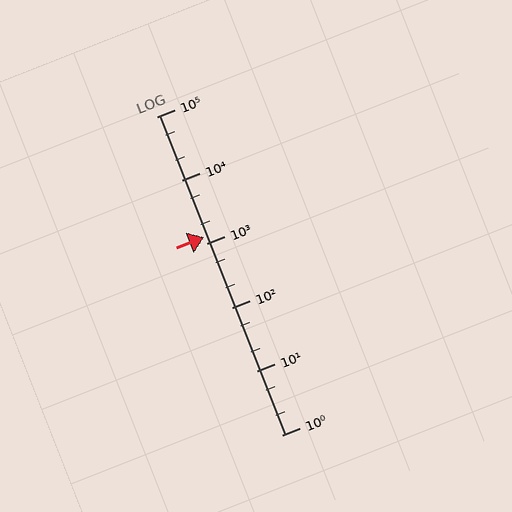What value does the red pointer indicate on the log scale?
The pointer indicates approximately 1300.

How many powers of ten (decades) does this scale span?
The scale spans 5 decades, from 1 to 100000.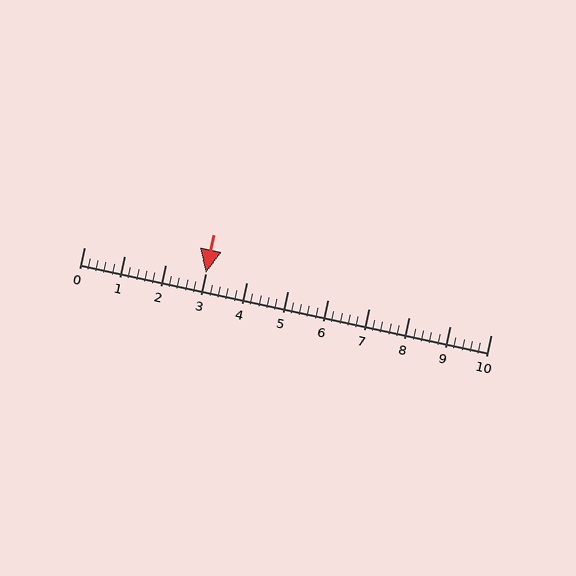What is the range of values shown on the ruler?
The ruler shows values from 0 to 10.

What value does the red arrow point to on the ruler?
The red arrow points to approximately 3.0.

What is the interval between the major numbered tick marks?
The major tick marks are spaced 1 units apart.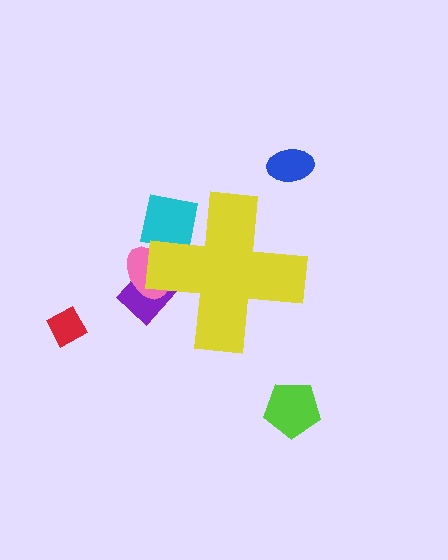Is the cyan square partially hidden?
Yes, the cyan square is partially hidden behind the yellow cross.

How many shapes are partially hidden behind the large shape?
3 shapes are partially hidden.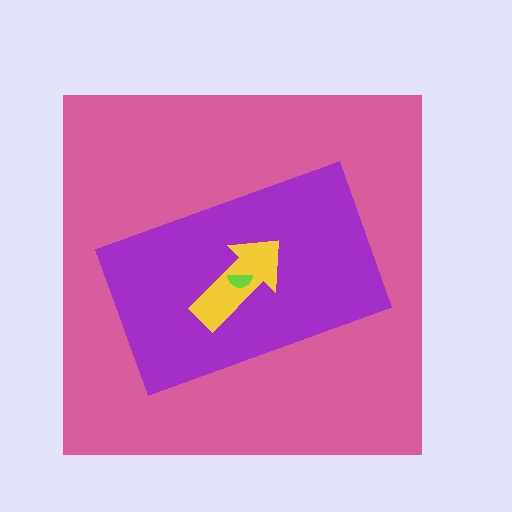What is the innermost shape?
The lime semicircle.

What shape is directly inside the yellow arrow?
The lime semicircle.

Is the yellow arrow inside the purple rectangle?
Yes.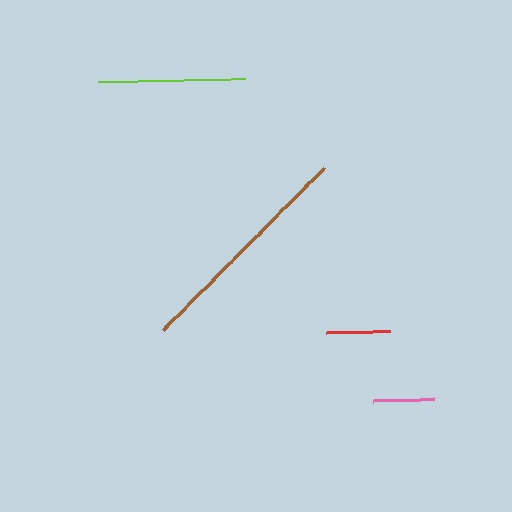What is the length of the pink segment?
The pink segment is approximately 60 pixels long.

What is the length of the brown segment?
The brown segment is approximately 230 pixels long.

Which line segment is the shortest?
The pink line is the shortest at approximately 60 pixels.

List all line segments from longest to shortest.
From longest to shortest: brown, lime, red, pink.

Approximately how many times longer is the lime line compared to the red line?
The lime line is approximately 2.3 times the length of the red line.